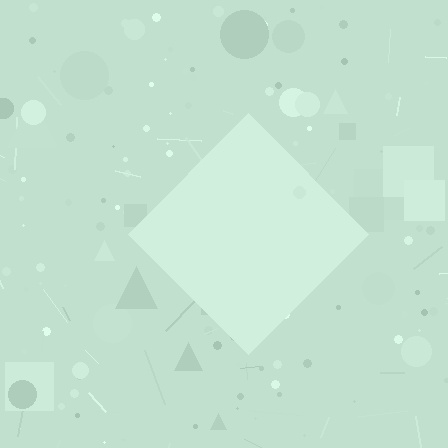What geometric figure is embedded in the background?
A diamond is embedded in the background.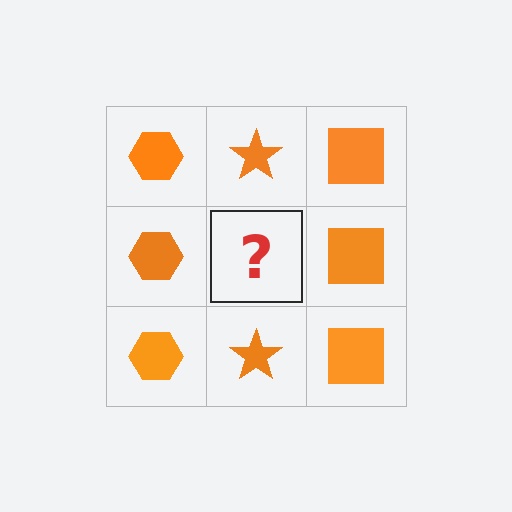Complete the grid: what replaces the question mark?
The question mark should be replaced with an orange star.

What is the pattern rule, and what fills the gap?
The rule is that each column has a consistent shape. The gap should be filled with an orange star.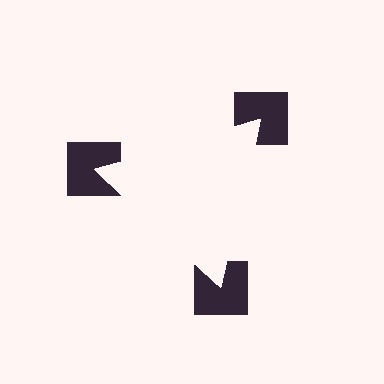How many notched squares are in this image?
There are 3 — one at each vertex of the illusory triangle.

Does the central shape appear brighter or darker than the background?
It typically appears slightly brighter than the background, even though no actual brightness change is drawn.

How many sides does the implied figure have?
3 sides.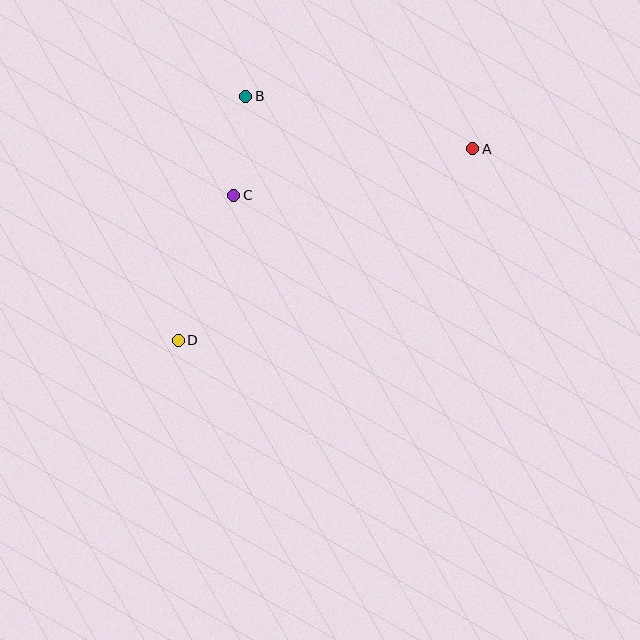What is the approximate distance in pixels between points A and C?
The distance between A and C is approximately 244 pixels.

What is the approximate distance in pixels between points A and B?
The distance between A and B is approximately 233 pixels.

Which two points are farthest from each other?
Points A and D are farthest from each other.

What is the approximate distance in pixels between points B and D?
The distance between B and D is approximately 253 pixels.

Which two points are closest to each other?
Points B and C are closest to each other.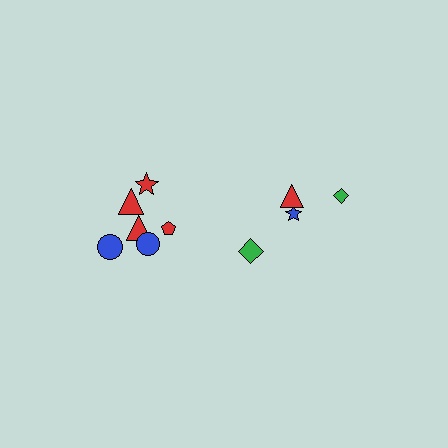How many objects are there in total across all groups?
There are 10 objects.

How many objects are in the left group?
There are 6 objects.